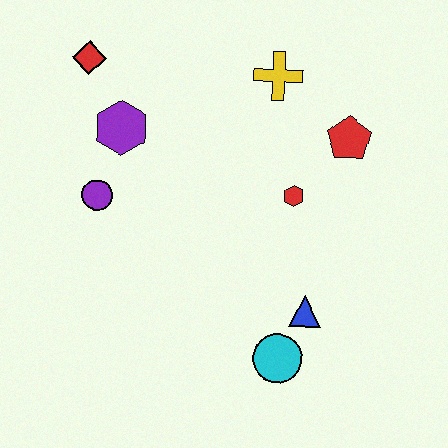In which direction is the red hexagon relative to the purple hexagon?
The red hexagon is to the right of the purple hexagon.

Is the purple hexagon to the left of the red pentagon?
Yes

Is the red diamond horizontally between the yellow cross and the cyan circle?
No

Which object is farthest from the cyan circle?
The red diamond is farthest from the cyan circle.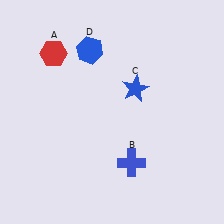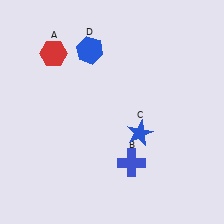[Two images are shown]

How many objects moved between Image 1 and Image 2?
1 object moved between the two images.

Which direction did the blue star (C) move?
The blue star (C) moved down.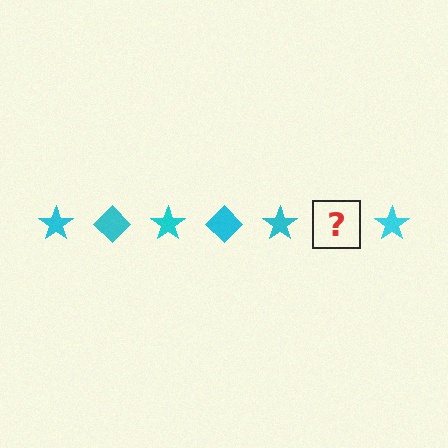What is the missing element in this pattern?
The missing element is a cyan diamond.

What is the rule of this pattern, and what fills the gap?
The rule is that the pattern cycles through star, diamond shapes in cyan. The gap should be filled with a cyan diamond.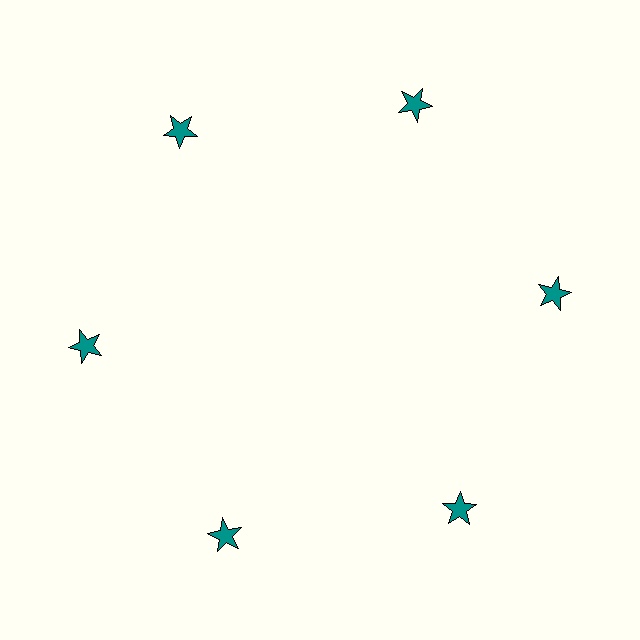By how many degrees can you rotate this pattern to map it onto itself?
The pattern maps onto itself every 60 degrees of rotation.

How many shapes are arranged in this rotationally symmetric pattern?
There are 6 shapes, arranged in 6 groups of 1.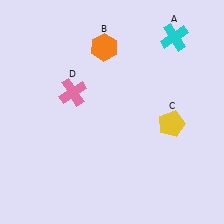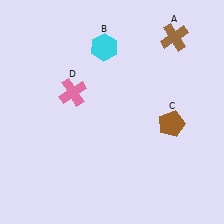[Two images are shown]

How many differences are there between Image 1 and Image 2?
There are 3 differences between the two images.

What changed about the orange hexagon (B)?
In Image 1, B is orange. In Image 2, it changed to cyan.